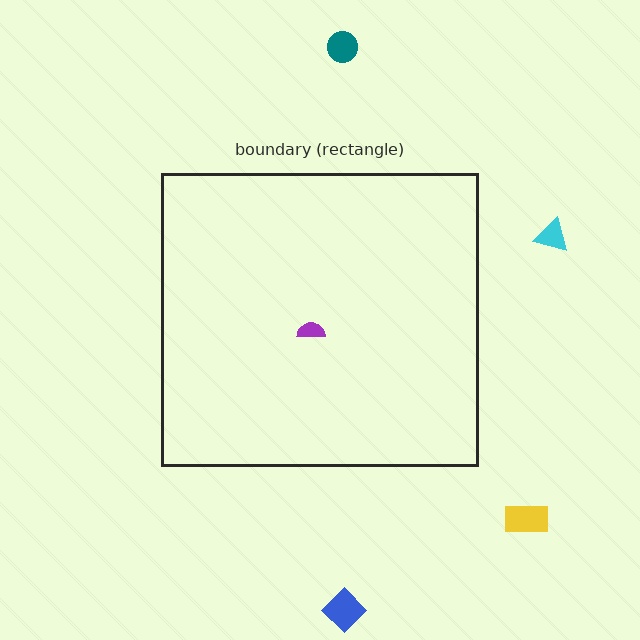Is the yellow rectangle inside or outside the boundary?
Outside.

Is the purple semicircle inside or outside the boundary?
Inside.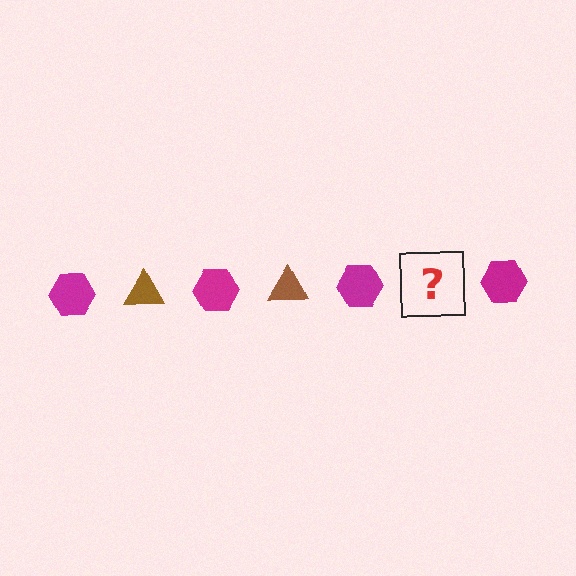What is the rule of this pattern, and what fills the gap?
The rule is that the pattern alternates between magenta hexagon and brown triangle. The gap should be filled with a brown triangle.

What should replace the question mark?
The question mark should be replaced with a brown triangle.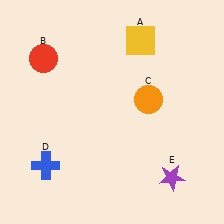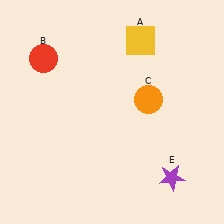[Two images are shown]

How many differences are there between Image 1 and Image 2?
There is 1 difference between the two images.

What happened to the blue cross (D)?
The blue cross (D) was removed in Image 2. It was in the bottom-left area of Image 1.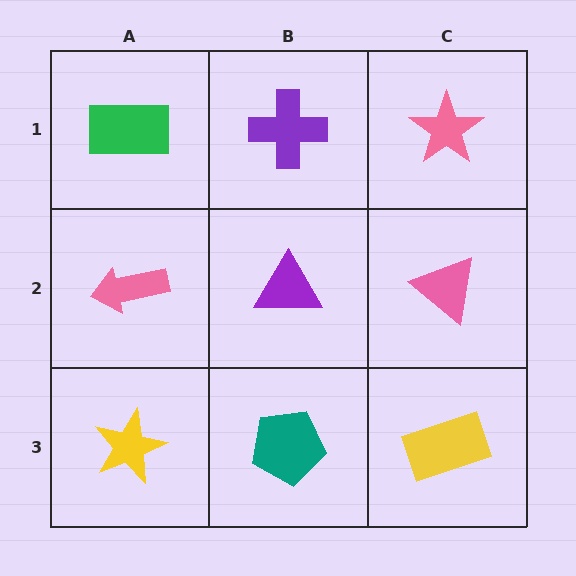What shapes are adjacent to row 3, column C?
A pink triangle (row 2, column C), a teal pentagon (row 3, column B).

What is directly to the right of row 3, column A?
A teal pentagon.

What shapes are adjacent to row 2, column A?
A green rectangle (row 1, column A), a yellow star (row 3, column A), a purple triangle (row 2, column B).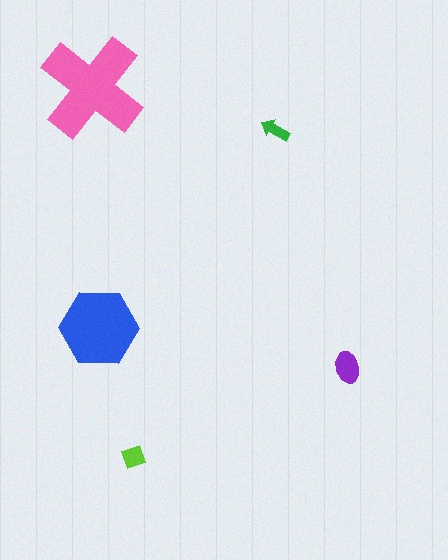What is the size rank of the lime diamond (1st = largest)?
4th.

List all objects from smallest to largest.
The green arrow, the lime diamond, the purple ellipse, the blue hexagon, the pink cross.